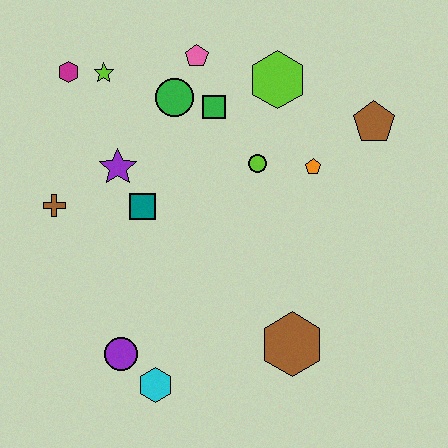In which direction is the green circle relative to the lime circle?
The green circle is to the left of the lime circle.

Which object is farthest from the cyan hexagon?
The brown pentagon is farthest from the cyan hexagon.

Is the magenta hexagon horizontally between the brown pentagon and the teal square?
No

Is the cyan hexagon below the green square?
Yes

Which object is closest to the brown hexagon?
The cyan hexagon is closest to the brown hexagon.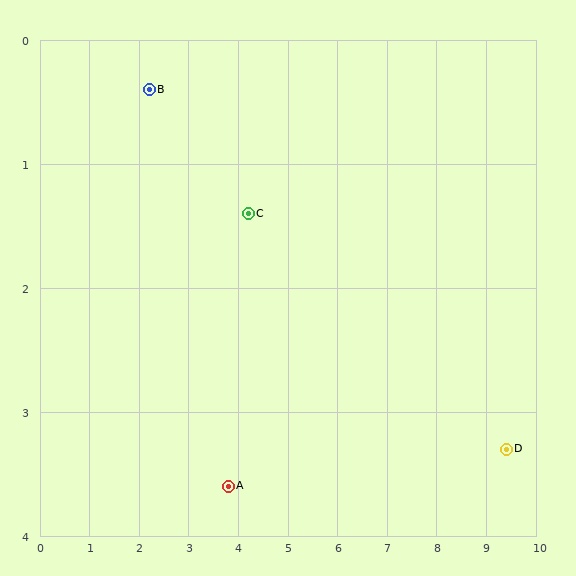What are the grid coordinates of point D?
Point D is at approximately (9.4, 3.3).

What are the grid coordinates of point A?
Point A is at approximately (3.8, 3.6).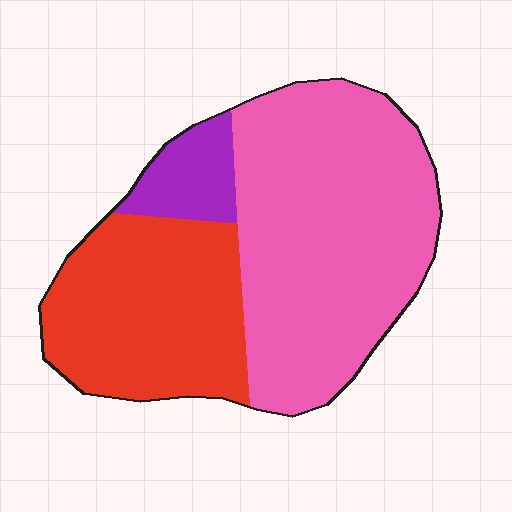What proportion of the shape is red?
Red takes up about one third (1/3) of the shape.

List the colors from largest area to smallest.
From largest to smallest: pink, red, purple.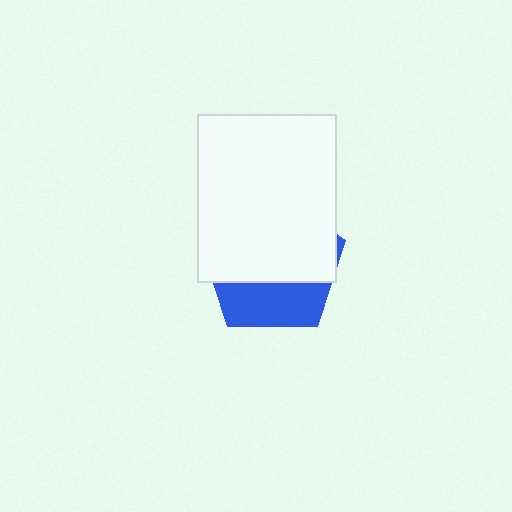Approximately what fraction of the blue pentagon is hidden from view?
Roughly 67% of the blue pentagon is hidden behind the white rectangle.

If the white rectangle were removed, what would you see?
You would see the complete blue pentagon.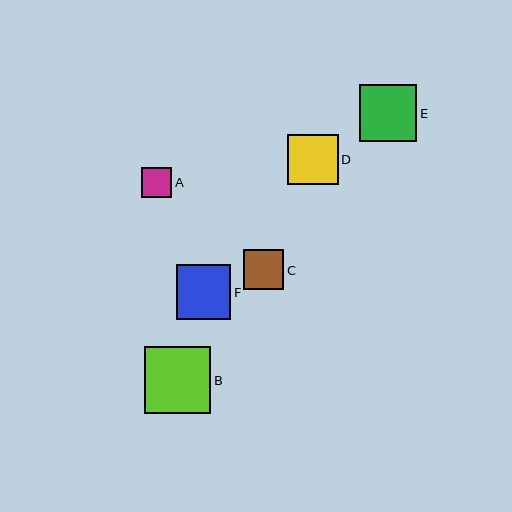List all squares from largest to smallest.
From largest to smallest: B, E, F, D, C, A.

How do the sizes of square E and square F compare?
Square E and square F are approximately the same size.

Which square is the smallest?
Square A is the smallest with a size of approximately 31 pixels.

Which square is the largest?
Square B is the largest with a size of approximately 67 pixels.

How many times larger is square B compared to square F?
Square B is approximately 1.2 times the size of square F.